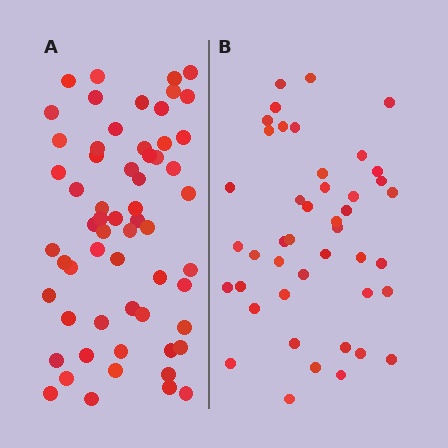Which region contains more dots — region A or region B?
Region A (the left region) has more dots.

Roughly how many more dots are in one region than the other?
Region A has approximately 15 more dots than region B.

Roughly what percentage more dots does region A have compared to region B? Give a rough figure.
About 35% more.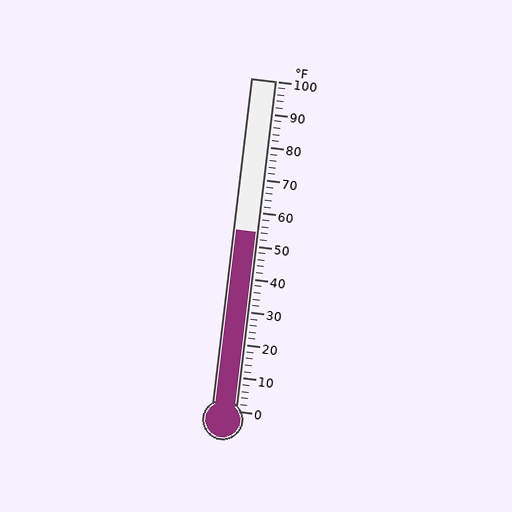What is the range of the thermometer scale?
The thermometer scale ranges from 0°F to 100°F.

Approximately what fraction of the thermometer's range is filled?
The thermometer is filled to approximately 55% of its range.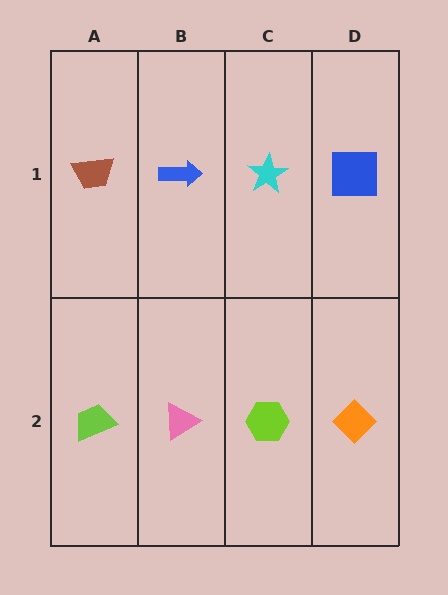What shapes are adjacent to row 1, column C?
A lime hexagon (row 2, column C), a blue arrow (row 1, column B), a blue square (row 1, column D).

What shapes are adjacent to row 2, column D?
A blue square (row 1, column D), a lime hexagon (row 2, column C).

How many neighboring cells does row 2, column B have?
3.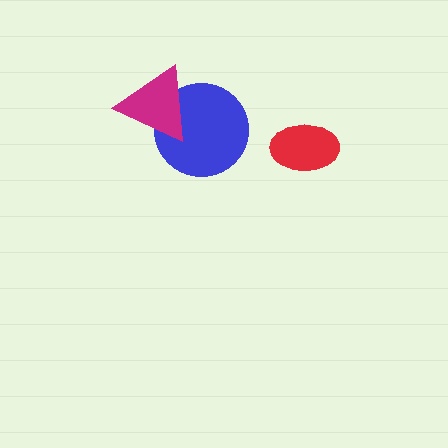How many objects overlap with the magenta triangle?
1 object overlaps with the magenta triangle.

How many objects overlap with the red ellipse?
0 objects overlap with the red ellipse.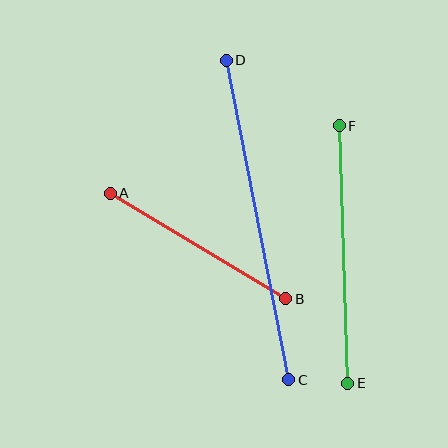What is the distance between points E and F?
The distance is approximately 258 pixels.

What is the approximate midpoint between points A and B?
The midpoint is at approximately (198, 246) pixels.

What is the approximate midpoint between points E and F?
The midpoint is at approximately (344, 254) pixels.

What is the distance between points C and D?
The distance is approximately 326 pixels.